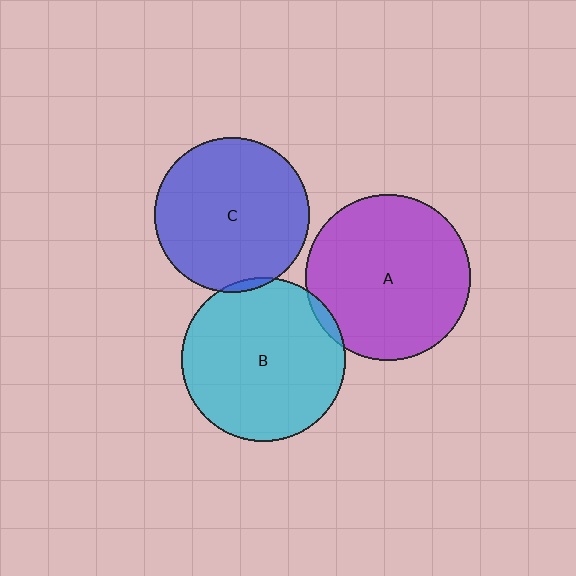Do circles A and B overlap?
Yes.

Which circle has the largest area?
Circle A (purple).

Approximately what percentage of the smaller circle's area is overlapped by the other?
Approximately 5%.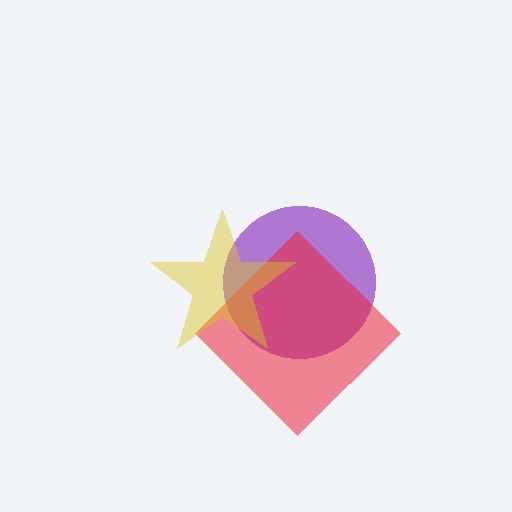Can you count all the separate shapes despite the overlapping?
Yes, there are 3 separate shapes.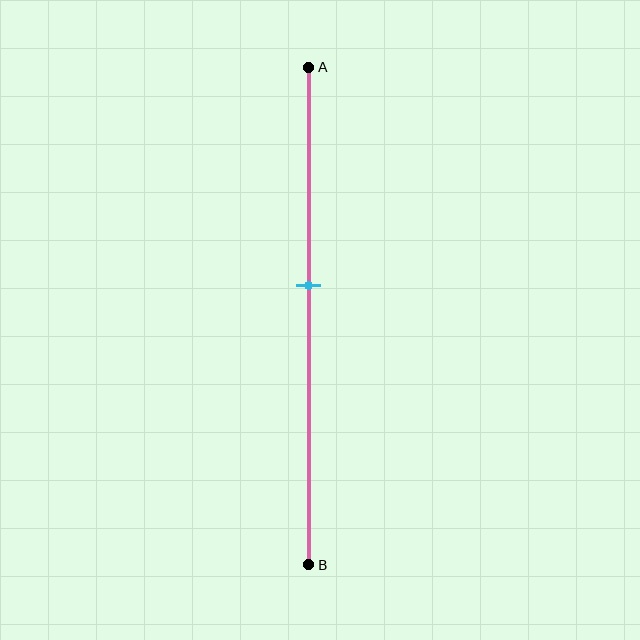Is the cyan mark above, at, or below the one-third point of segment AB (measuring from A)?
The cyan mark is below the one-third point of segment AB.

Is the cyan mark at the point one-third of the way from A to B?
No, the mark is at about 45% from A, not at the 33% one-third point.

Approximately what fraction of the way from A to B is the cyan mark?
The cyan mark is approximately 45% of the way from A to B.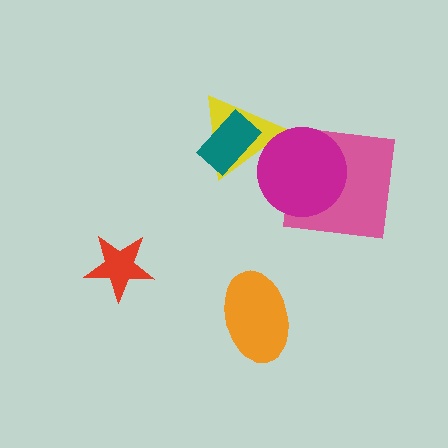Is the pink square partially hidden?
Yes, it is partially covered by another shape.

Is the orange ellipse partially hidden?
No, no other shape covers it.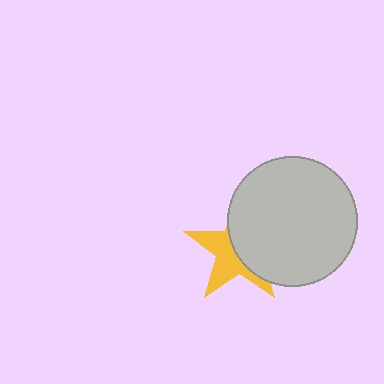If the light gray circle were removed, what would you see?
You would see the complete yellow star.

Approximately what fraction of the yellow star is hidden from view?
Roughly 53% of the yellow star is hidden behind the light gray circle.